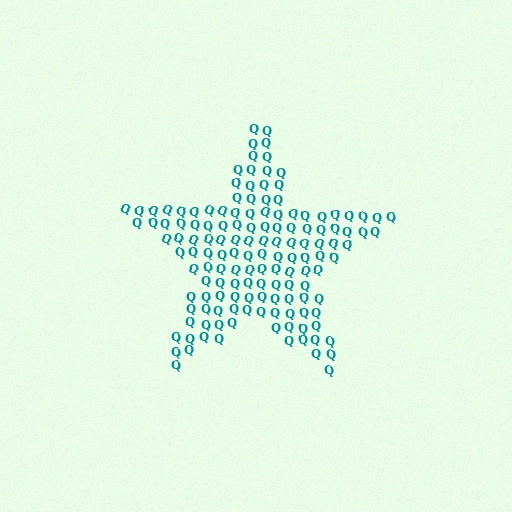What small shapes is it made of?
It is made of small letter Q's.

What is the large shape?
The large shape is a star.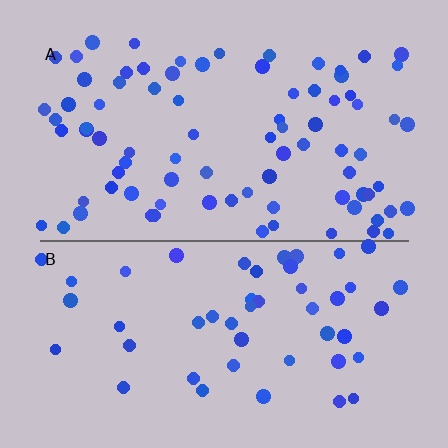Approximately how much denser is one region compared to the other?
Approximately 1.7× — region A over region B.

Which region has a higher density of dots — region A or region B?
A (the top).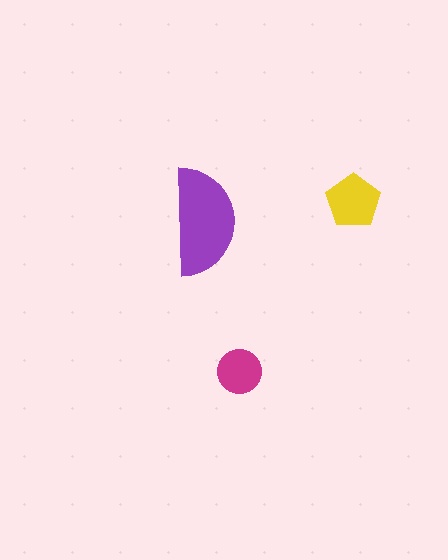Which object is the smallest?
The magenta circle.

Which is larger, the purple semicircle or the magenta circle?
The purple semicircle.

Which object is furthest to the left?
The purple semicircle is leftmost.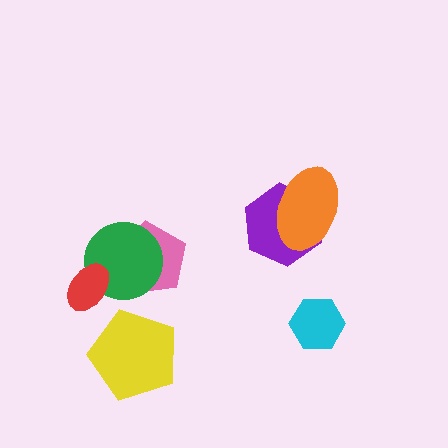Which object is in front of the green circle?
The red ellipse is in front of the green circle.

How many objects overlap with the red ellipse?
1 object overlaps with the red ellipse.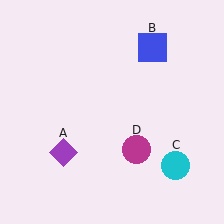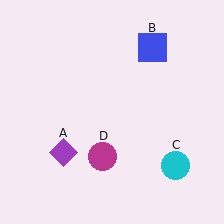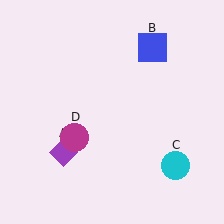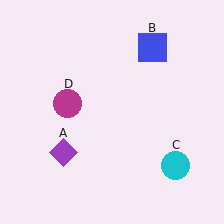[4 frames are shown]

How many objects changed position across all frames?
1 object changed position: magenta circle (object D).